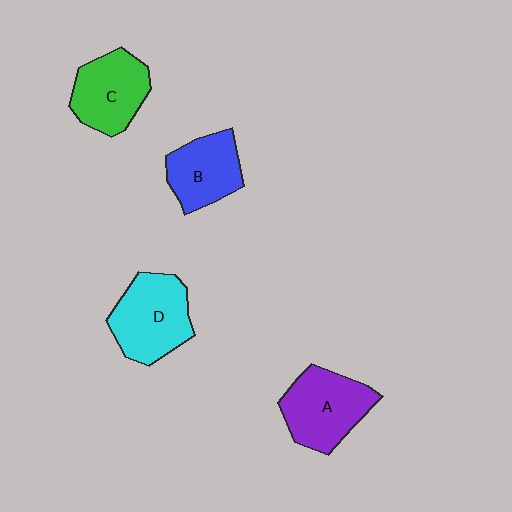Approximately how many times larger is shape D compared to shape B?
Approximately 1.3 times.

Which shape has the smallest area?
Shape B (blue).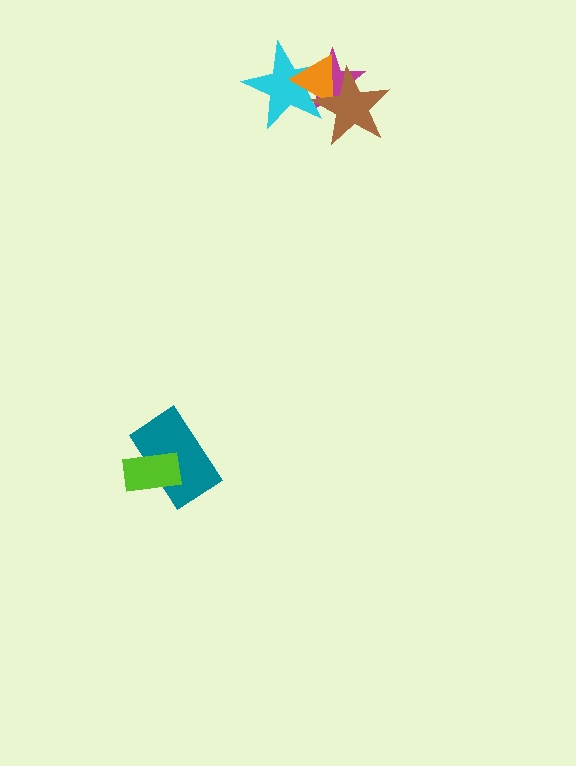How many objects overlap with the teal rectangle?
1 object overlaps with the teal rectangle.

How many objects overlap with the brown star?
3 objects overlap with the brown star.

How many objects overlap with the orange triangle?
3 objects overlap with the orange triangle.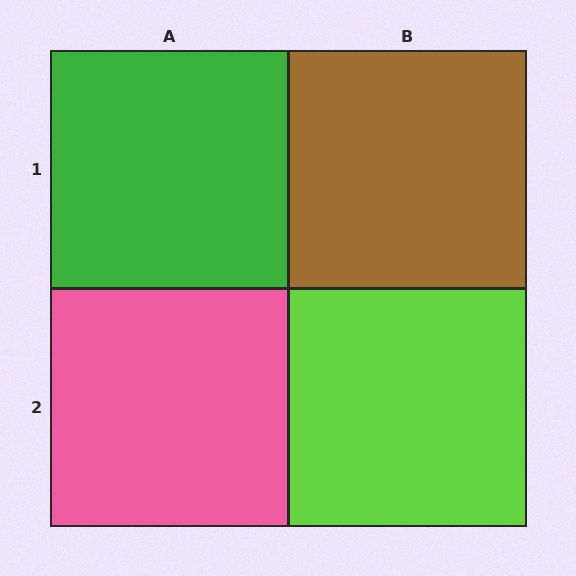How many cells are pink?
1 cell is pink.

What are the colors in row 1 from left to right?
Green, brown.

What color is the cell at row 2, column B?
Lime.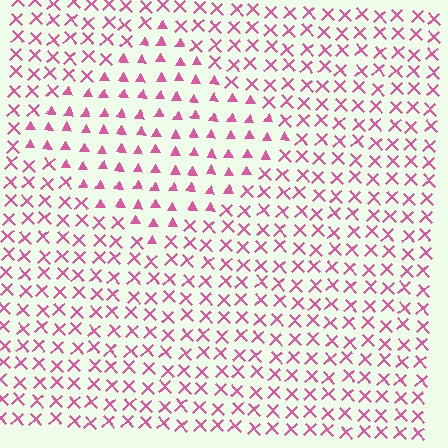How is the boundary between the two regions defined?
The boundary is defined by a change in element shape: triangles inside vs. X marks outside. All elements share the same color and spacing.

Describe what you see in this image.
The image is filled with small pink elements arranged in a uniform grid. A diamond-shaped region contains triangles, while the surrounding area contains X marks. The boundary is defined purely by the change in element shape.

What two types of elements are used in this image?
The image uses triangles inside the diamond region and X marks outside it.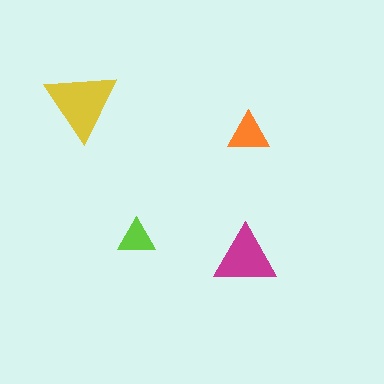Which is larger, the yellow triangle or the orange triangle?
The yellow one.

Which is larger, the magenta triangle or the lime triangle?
The magenta one.